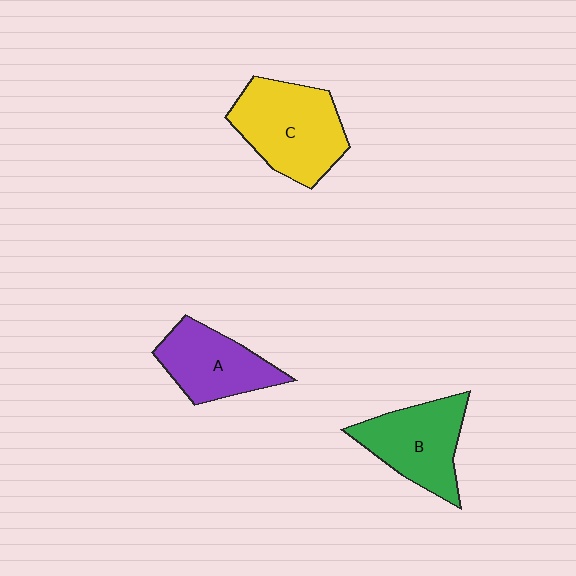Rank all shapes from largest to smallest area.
From largest to smallest: C (yellow), B (green), A (purple).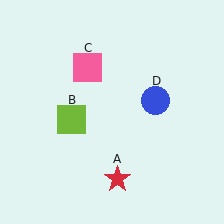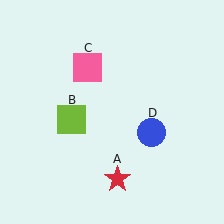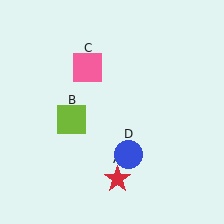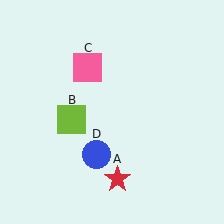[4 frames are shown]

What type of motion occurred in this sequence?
The blue circle (object D) rotated clockwise around the center of the scene.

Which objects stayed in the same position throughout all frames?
Red star (object A) and lime square (object B) and pink square (object C) remained stationary.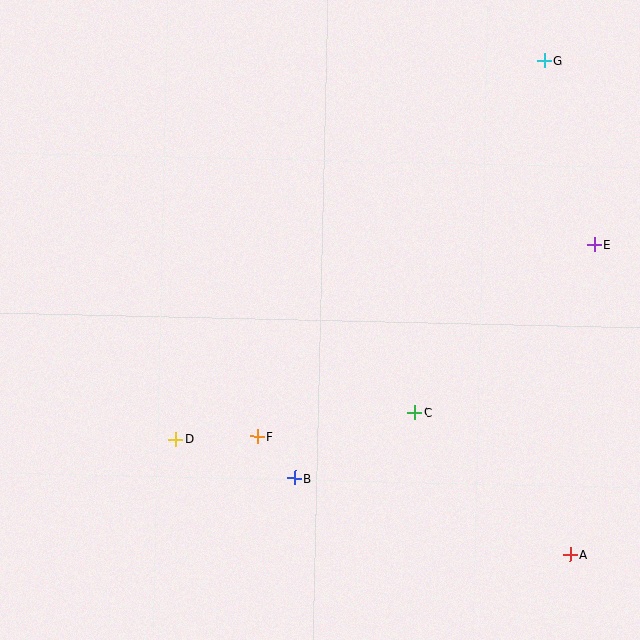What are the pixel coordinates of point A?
Point A is at (570, 555).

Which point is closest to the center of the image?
Point F at (258, 436) is closest to the center.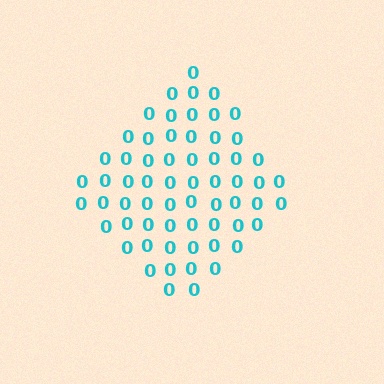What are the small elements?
The small elements are digit 0's.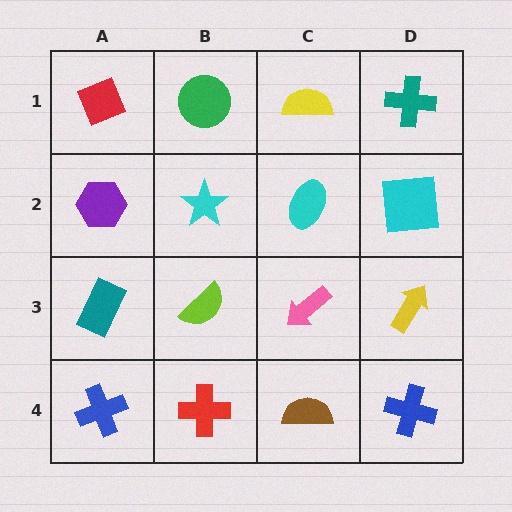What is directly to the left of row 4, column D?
A brown semicircle.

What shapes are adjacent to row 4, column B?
A lime semicircle (row 3, column B), a blue cross (row 4, column A), a brown semicircle (row 4, column C).